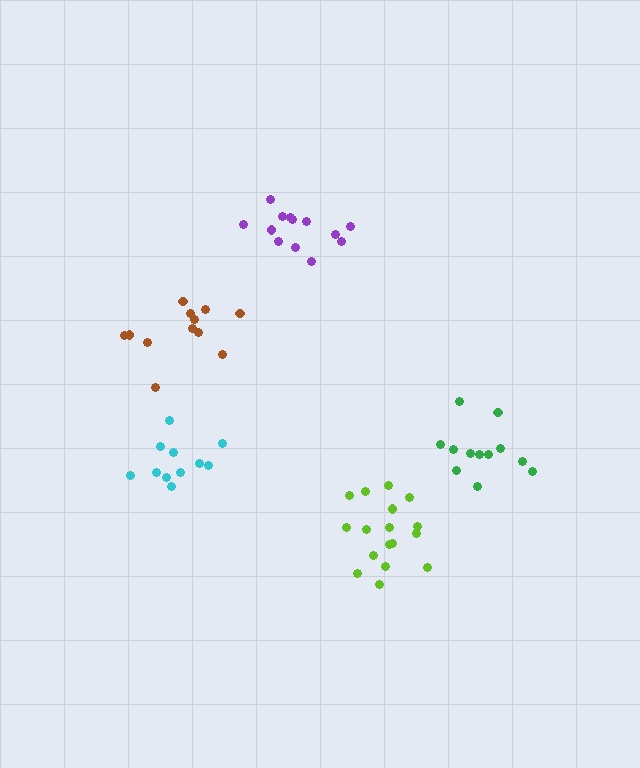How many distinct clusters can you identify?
There are 5 distinct clusters.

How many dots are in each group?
Group 1: 13 dots, Group 2: 11 dots, Group 3: 17 dots, Group 4: 12 dots, Group 5: 12 dots (65 total).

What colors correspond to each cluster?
The clusters are colored: purple, cyan, lime, brown, green.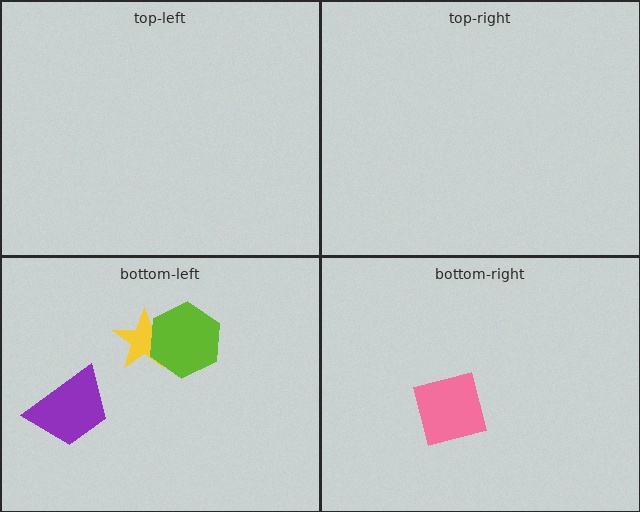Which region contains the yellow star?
The bottom-left region.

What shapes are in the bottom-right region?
The pink square.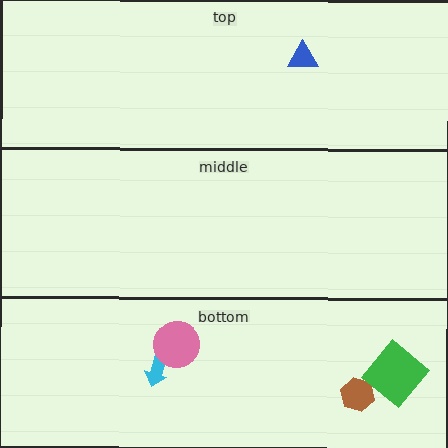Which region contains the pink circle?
The bottom region.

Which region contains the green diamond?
The bottom region.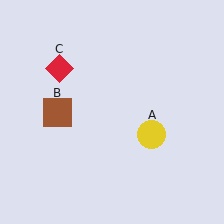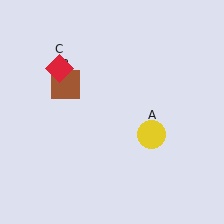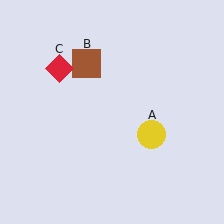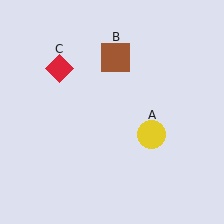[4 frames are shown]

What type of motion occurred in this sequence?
The brown square (object B) rotated clockwise around the center of the scene.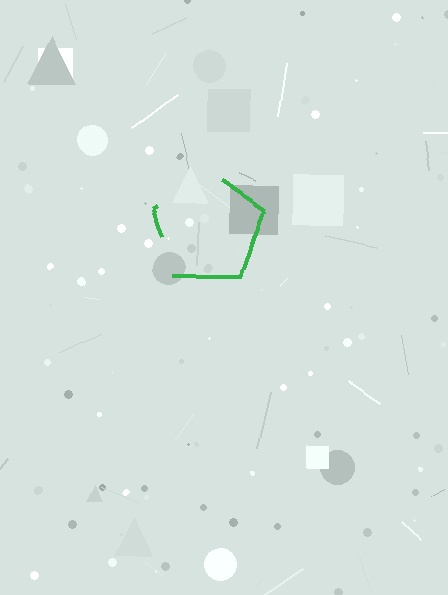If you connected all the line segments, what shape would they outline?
They would outline a pentagon.